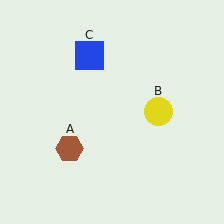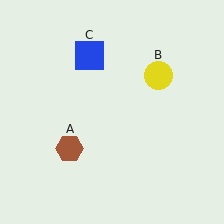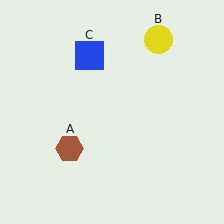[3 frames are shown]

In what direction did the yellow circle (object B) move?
The yellow circle (object B) moved up.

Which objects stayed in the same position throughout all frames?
Brown hexagon (object A) and blue square (object C) remained stationary.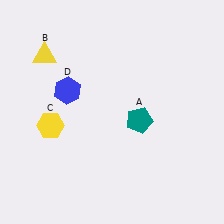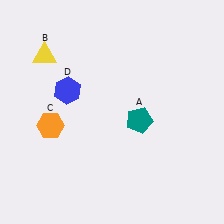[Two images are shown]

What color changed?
The hexagon (C) changed from yellow in Image 1 to orange in Image 2.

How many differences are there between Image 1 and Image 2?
There is 1 difference between the two images.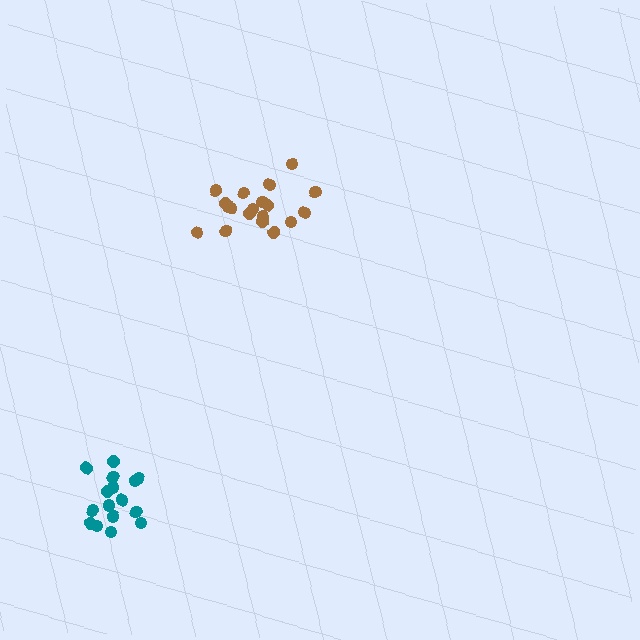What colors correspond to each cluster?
The clusters are colored: brown, teal.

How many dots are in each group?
Group 1: 19 dots, Group 2: 16 dots (35 total).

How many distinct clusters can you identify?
There are 2 distinct clusters.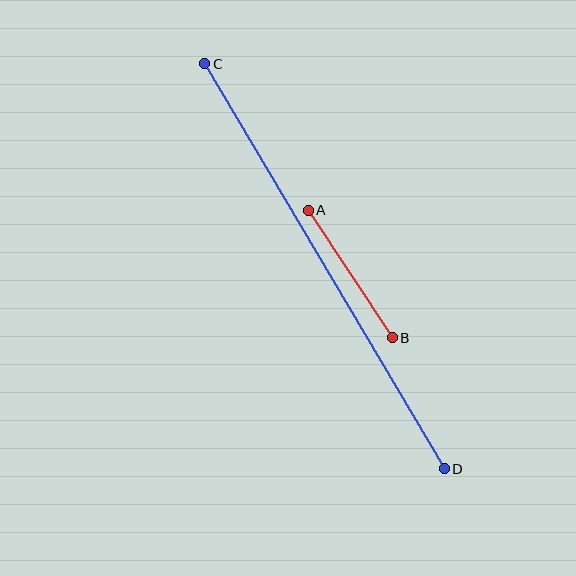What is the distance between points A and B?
The distance is approximately 153 pixels.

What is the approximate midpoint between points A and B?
The midpoint is at approximately (350, 274) pixels.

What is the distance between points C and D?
The distance is approximately 470 pixels.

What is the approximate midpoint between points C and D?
The midpoint is at approximately (324, 266) pixels.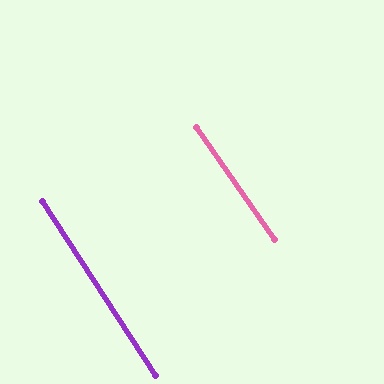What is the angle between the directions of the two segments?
Approximately 2 degrees.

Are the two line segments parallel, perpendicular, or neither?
Parallel — their directions differ by only 1.6°.